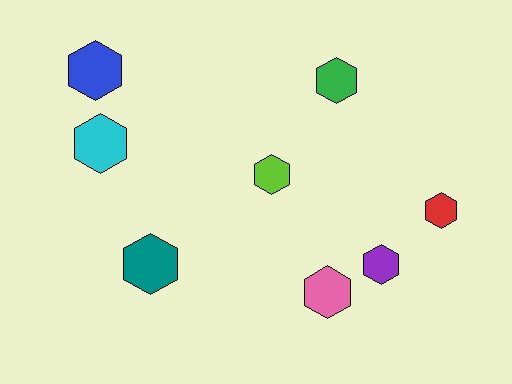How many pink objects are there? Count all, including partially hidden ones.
There is 1 pink object.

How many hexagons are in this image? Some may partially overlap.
There are 8 hexagons.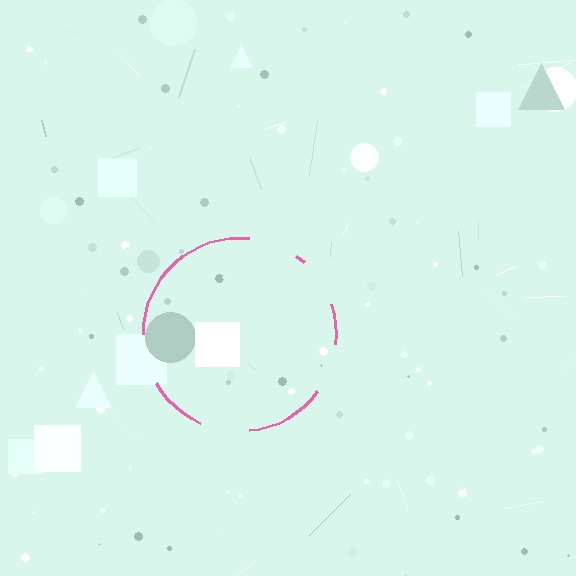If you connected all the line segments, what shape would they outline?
They would outline a circle.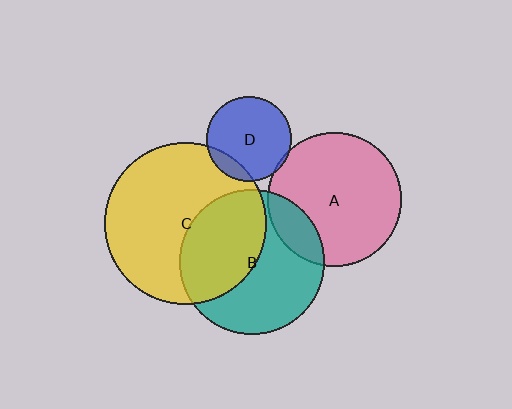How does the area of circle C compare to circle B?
Approximately 1.2 times.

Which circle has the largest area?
Circle C (yellow).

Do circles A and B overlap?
Yes.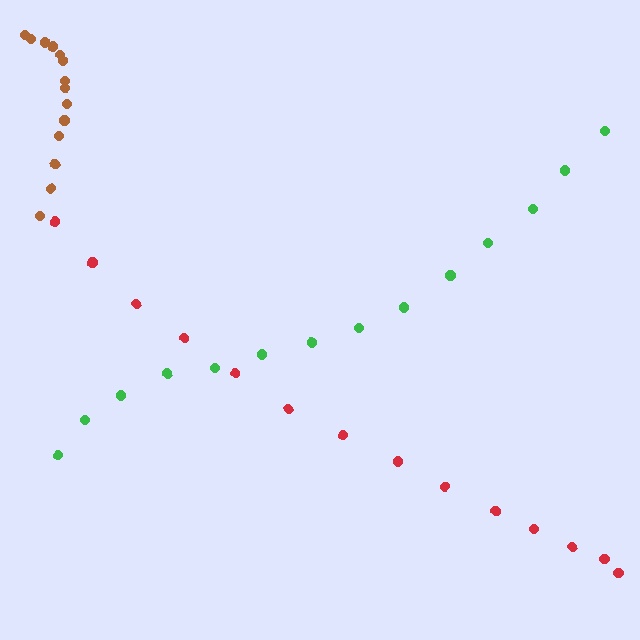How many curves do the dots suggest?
There are 3 distinct paths.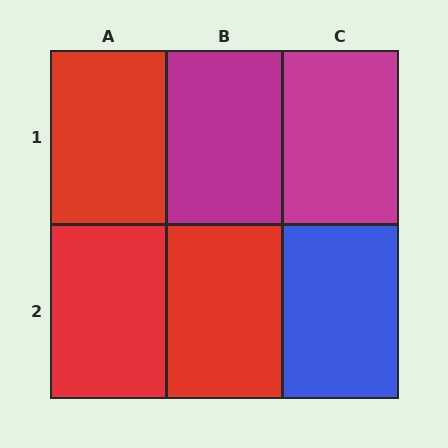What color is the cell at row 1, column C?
Magenta.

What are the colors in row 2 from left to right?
Red, red, blue.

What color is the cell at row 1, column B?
Magenta.